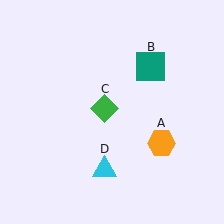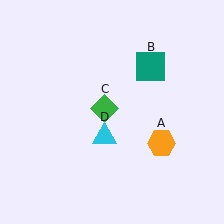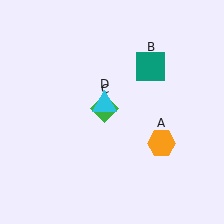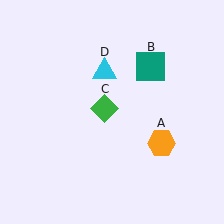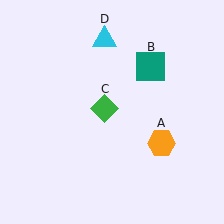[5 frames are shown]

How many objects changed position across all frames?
1 object changed position: cyan triangle (object D).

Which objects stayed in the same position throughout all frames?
Orange hexagon (object A) and teal square (object B) and green diamond (object C) remained stationary.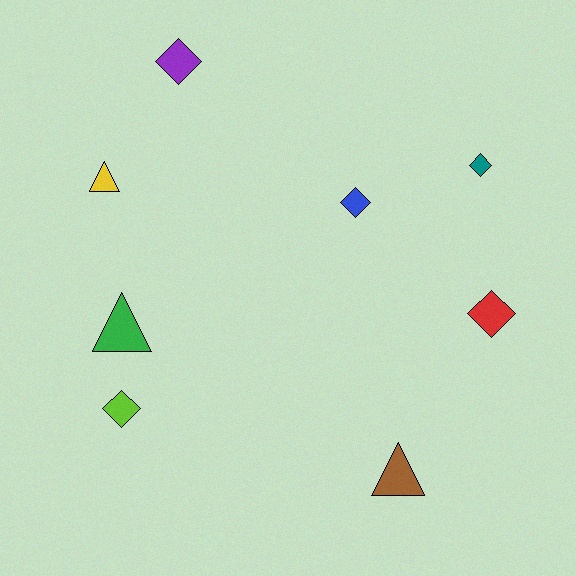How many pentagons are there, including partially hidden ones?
There are no pentagons.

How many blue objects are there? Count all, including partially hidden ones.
There is 1 blue object.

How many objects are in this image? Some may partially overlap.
There are 8 objects.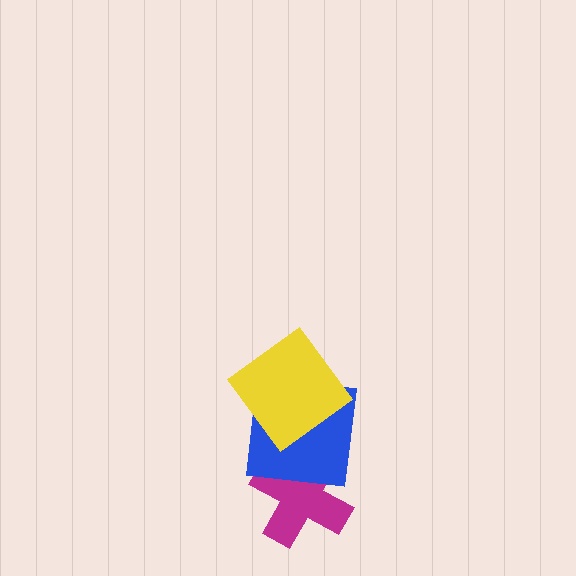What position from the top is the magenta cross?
The magenta cross is 3rd from the top.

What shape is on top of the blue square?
The yellow diamond is on top of the blue square.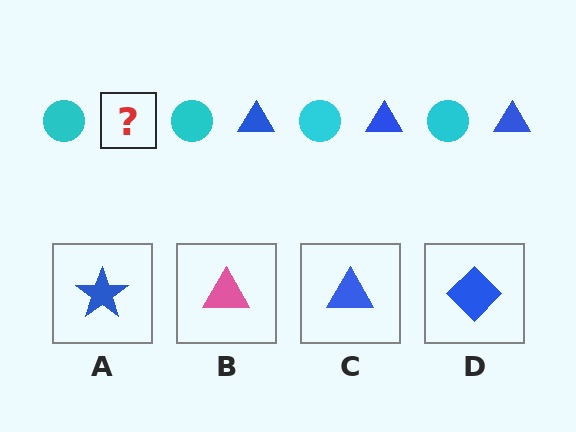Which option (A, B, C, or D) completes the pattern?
C.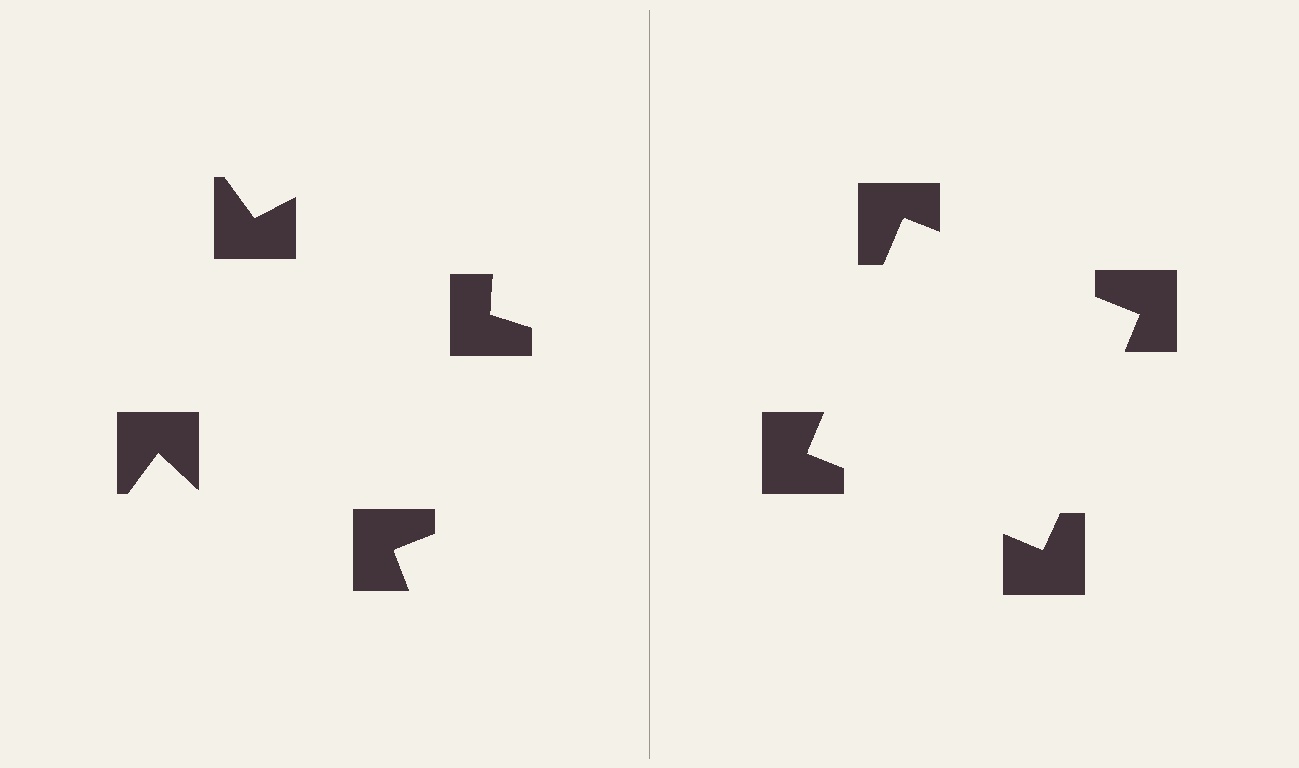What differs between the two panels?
The notched squares are positioned identically on both sides; only the wedge orientations differ. On the right they align to a square; on the left they are misaligned.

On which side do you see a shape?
An illusory square appears on the right side. On the left side the wedge cuts are rotated, so no coherent shape forms.